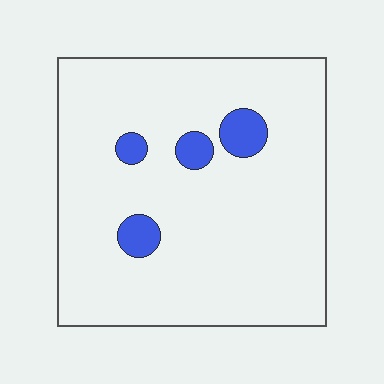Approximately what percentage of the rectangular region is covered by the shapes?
Approximately 10%.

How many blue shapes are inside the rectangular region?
4.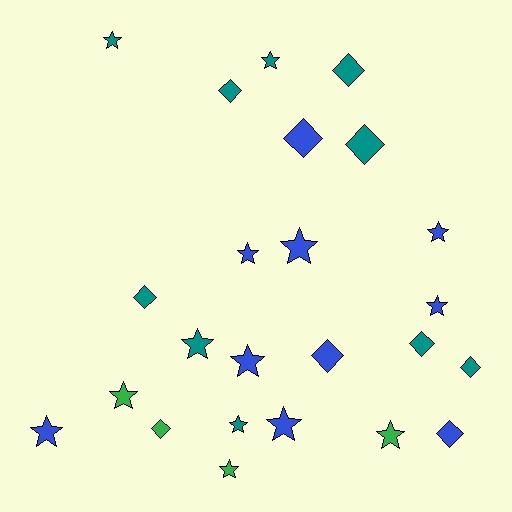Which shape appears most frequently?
Star, with 14 objects.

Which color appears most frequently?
Blue, with 10 objects.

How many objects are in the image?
There are 24 objects.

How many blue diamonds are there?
There are 3 blue diamonds.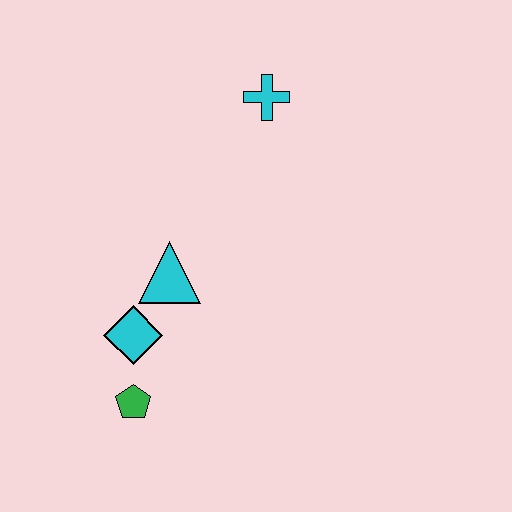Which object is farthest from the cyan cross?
The green pentagon is farthest from the cyan cross.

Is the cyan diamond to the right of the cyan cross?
No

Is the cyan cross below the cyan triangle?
No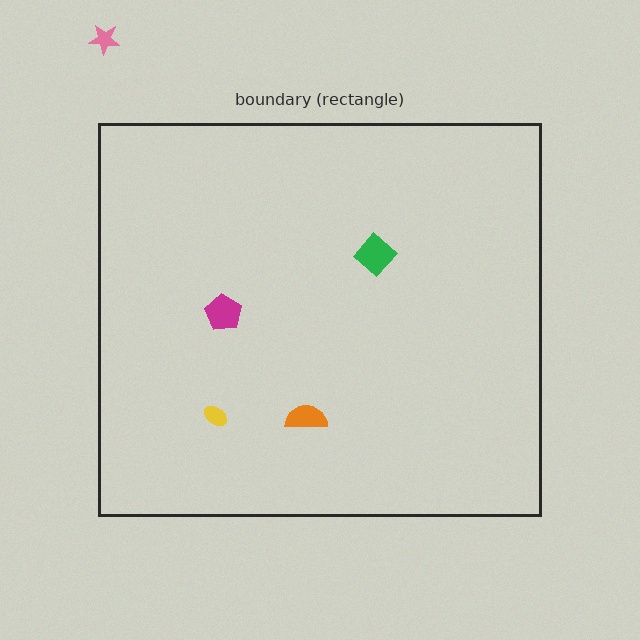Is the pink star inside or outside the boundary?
Outside.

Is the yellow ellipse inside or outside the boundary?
Inside.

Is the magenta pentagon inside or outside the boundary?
Inside.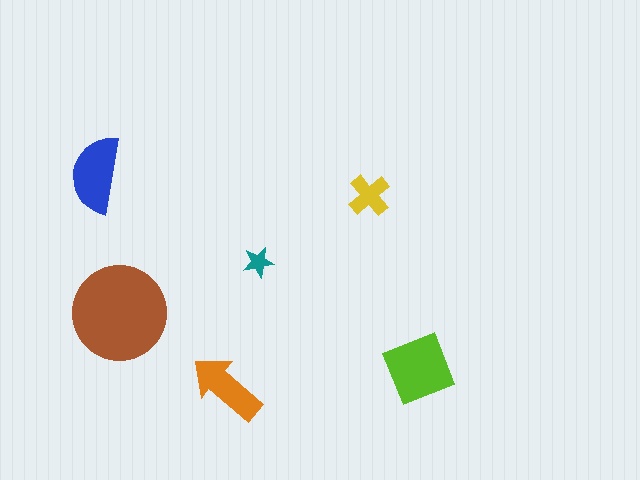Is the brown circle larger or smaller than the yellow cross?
Larger.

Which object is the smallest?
The teal star.